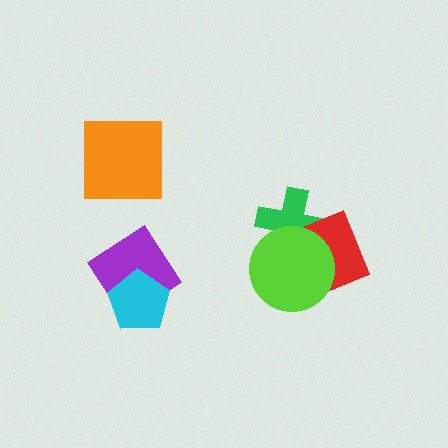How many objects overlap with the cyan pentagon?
1 object overlaps with the cyan pentagon.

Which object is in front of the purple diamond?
The cyan pentagon is in front of the purple diamond.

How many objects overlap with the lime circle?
2 objects overlap with the lime circle.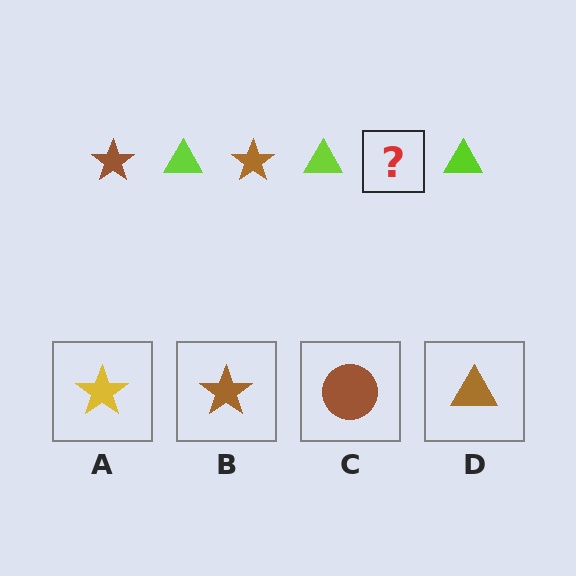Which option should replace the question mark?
Option B.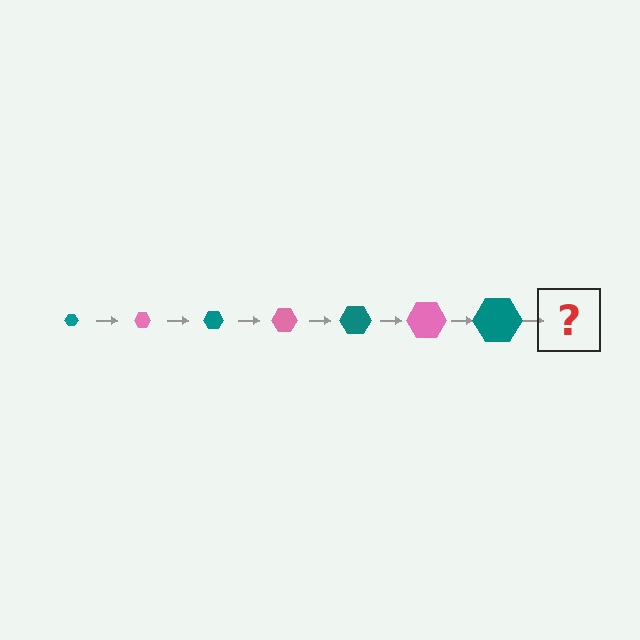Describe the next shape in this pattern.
It should be a pink hexagon, larger than the previous one.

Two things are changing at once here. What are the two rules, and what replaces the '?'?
The two rules are that the hexagon grows larger each step and the color cycles through teal and pink. The '?' should be a pink hexagon, larger than the previous one.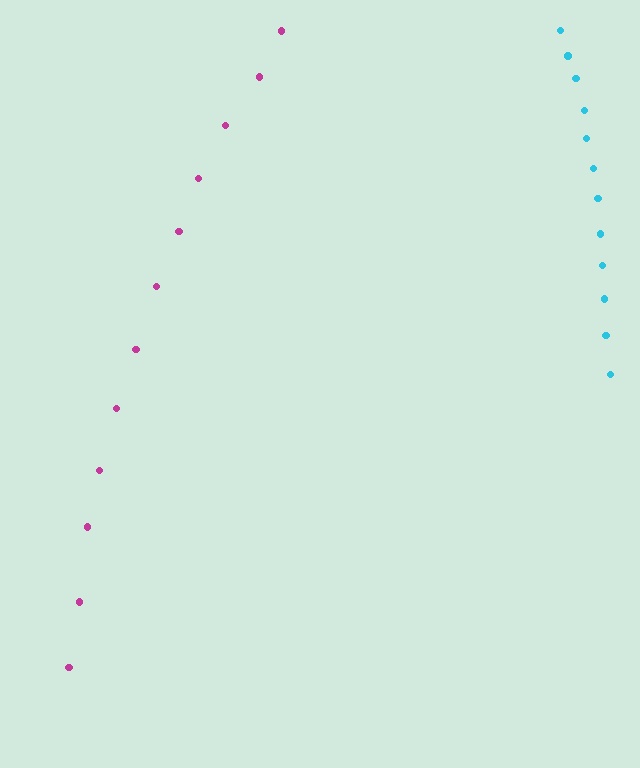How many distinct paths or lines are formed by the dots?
There are 2 distinct paths.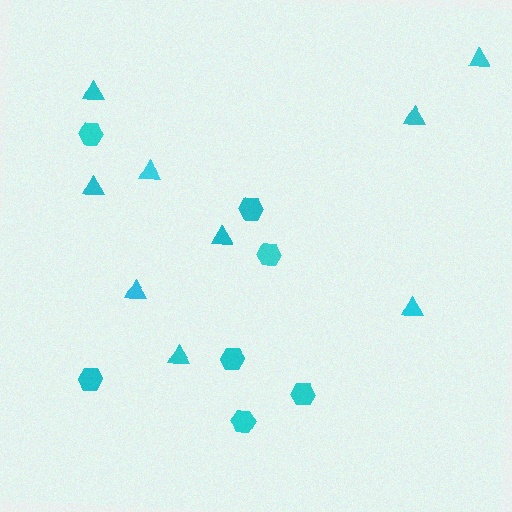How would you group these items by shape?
There are 2 groups: one group of hexagons (7) and one group of triangles (9).